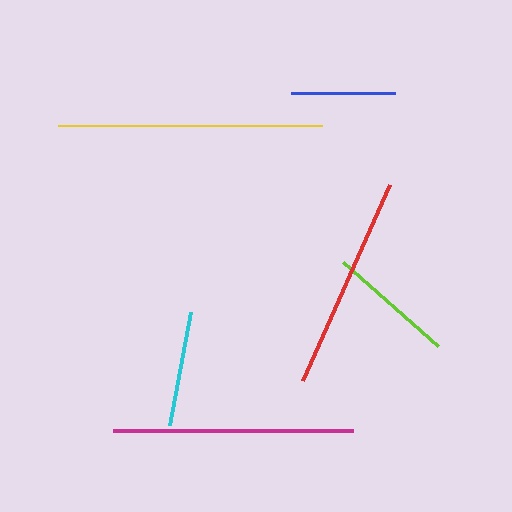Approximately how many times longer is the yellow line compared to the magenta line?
The yellow line is approximately 1.1 times the length of the magenta line.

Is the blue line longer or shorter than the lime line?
The lime line is longer than the blue line.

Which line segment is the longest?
The yellow line is the longest at approximately 264 pixels.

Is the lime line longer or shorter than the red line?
The red line is longer than the lime line.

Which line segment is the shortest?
The blue line is the shortest at approximately 105 pixels.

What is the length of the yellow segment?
The yellow segment is approximately 264 pixels long.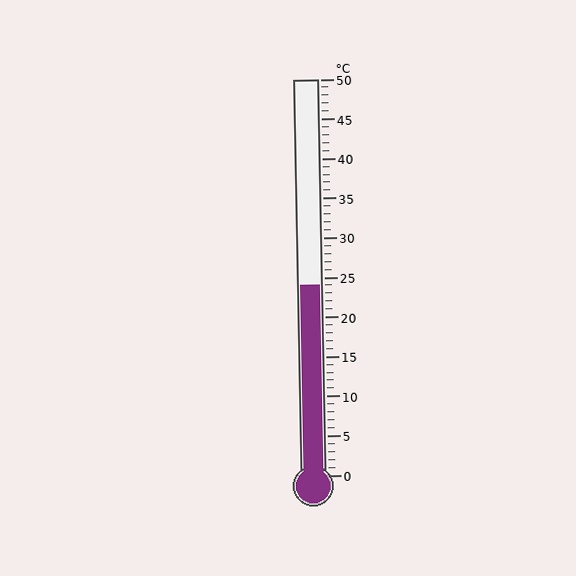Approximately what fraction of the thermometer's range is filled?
The thermometer is filled to approximately 50% of its range.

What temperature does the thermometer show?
The thermometer shows approximately 24°C.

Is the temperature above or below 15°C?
The temperature is above 15°C.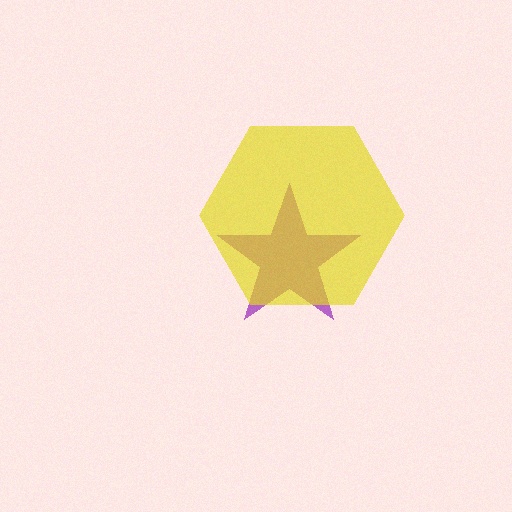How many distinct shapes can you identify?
There are 2 distinct shapes: a purple star, a yellow hexagon.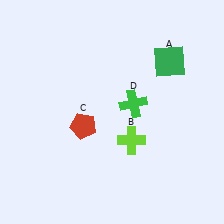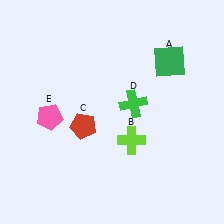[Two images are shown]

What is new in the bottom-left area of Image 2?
A pink pentagon (E) was added in the bottom-left area of Image 2.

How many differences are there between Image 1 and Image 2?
There is 1 difference between the two images.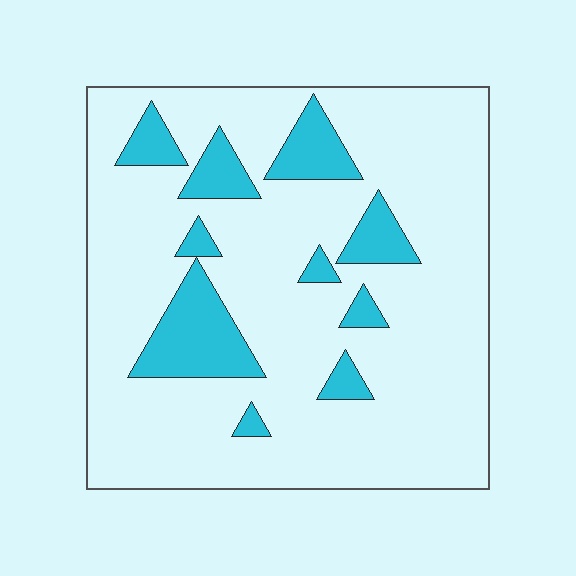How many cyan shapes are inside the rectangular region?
10.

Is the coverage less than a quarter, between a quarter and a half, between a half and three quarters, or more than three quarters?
Less than a quarter.